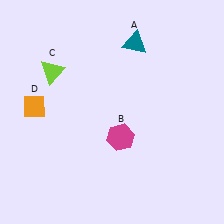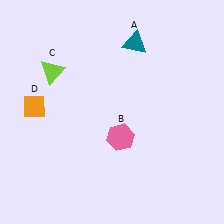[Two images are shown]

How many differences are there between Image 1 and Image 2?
There is 1 difference between the two images.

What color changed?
The hexagon (B) changed from magenta in Image 1 to pink in Image 2.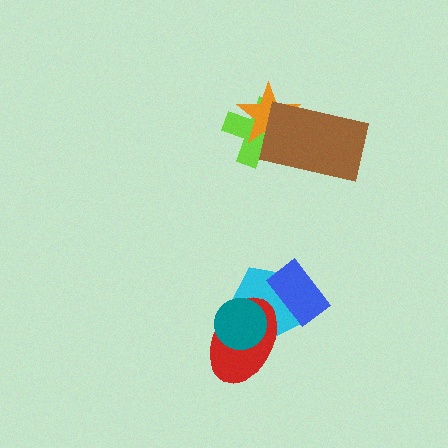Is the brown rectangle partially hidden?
No, no other shape covers it.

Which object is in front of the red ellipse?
The teal circle is in front of the red ellipse.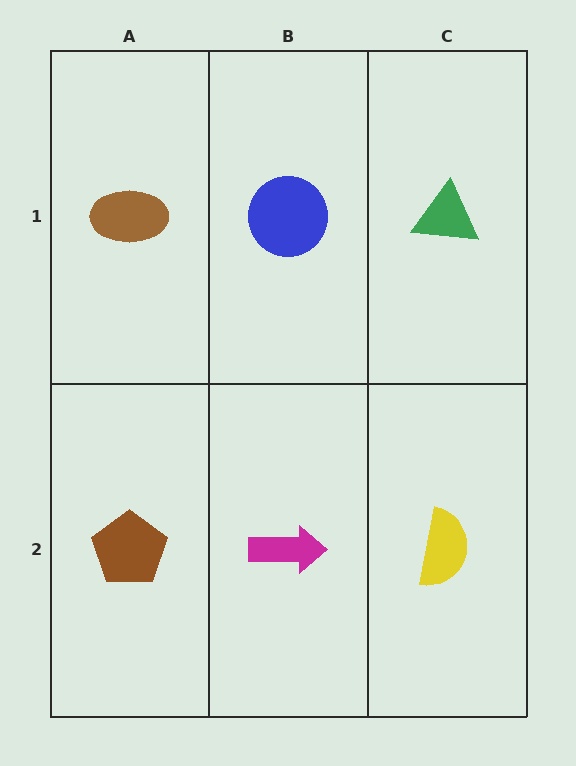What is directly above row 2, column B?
A blue circle.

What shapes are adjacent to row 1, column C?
A yellow semicircle (row 2, column C), a blue circle (row 1, column B).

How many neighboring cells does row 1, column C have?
2.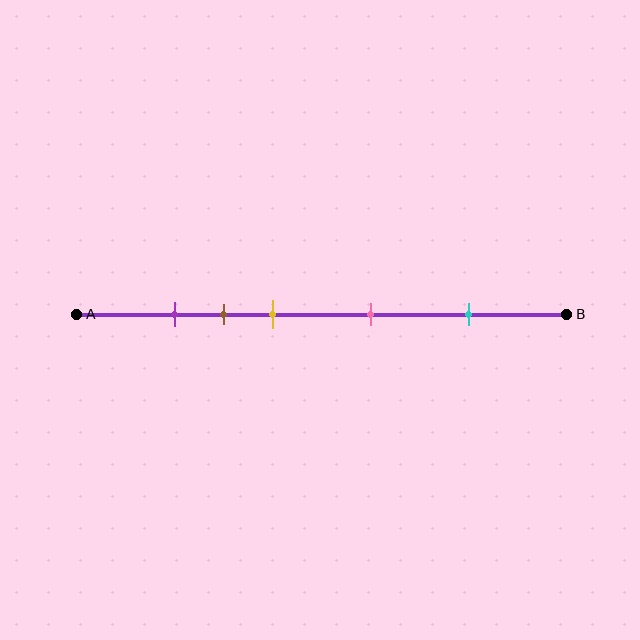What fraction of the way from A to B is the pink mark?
The pink mark is approximately 60% (0.6) of the way from A to B.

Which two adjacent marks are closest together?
The purple and brown marks are the closest adjacent pair.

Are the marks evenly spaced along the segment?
No, the marks are not evenly spaced.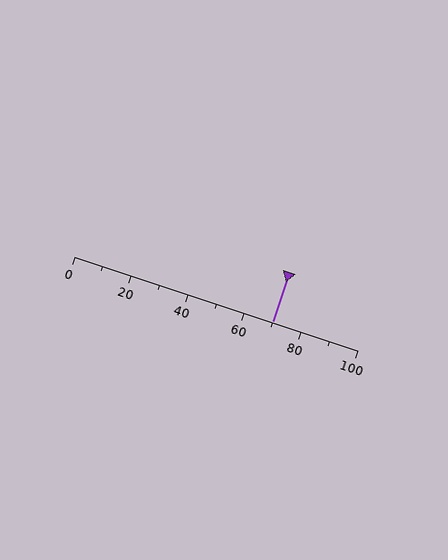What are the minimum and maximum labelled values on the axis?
The axis runs from 0 to 100.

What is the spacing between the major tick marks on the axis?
The major ticks are spaced 20 apart.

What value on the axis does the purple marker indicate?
The marker indicates approximately 70.